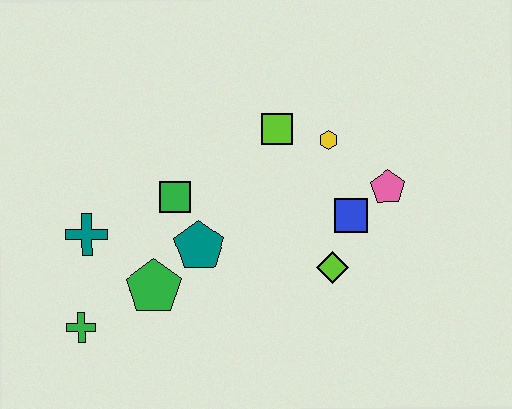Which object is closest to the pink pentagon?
The blue square is closest to the pink pentagon.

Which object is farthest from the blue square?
The green cross is farthest from the blue square.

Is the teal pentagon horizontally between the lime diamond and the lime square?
No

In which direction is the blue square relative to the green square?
The blue square is to the right of the green square.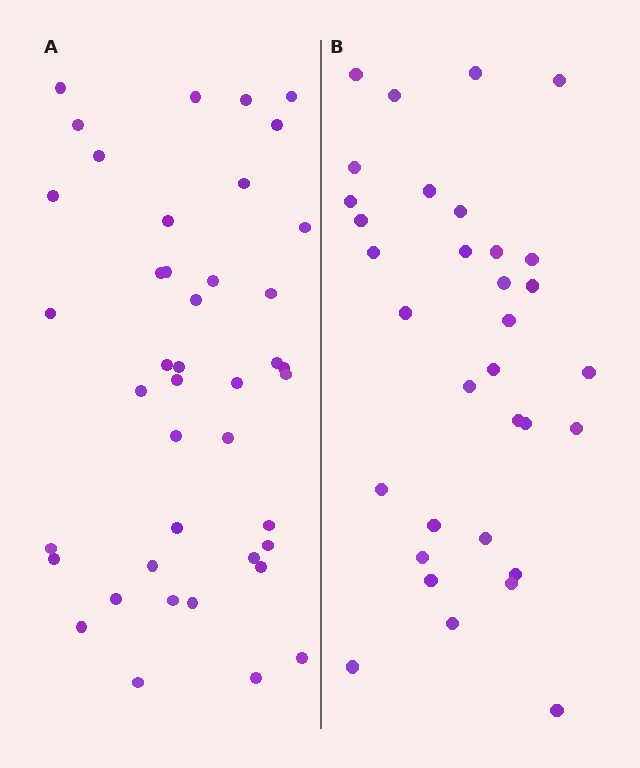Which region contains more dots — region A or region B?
Region A (the left region) has more dots.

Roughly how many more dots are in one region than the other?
Region A has roughly 8 or so more dots than region B.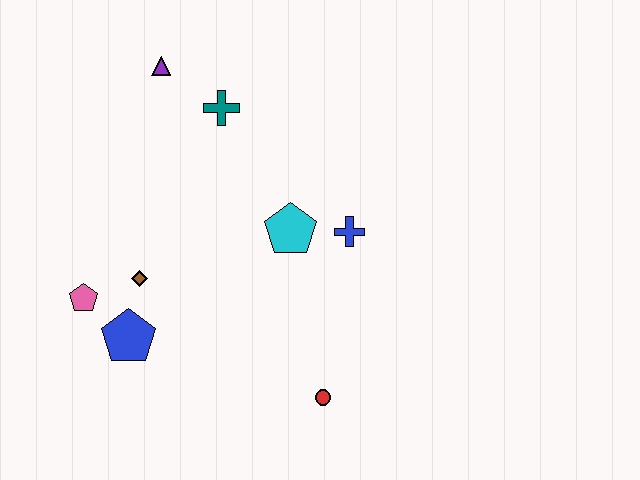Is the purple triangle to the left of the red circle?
Yes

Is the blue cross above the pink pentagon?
Yes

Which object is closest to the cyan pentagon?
The blue cross is closest to the cyan pentagon.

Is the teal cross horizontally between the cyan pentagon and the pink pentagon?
Yes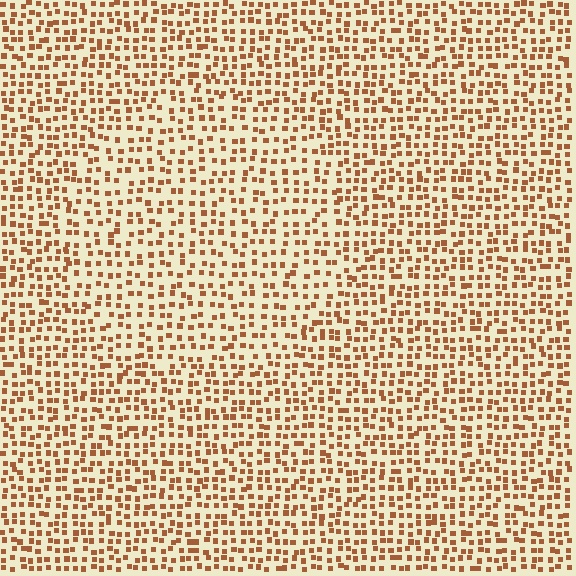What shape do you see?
I see a circle.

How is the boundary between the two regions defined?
The boundary is defined by a change in element density (approximately 1.4x ratio). All elements are the same color, size, and shape.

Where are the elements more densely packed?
The elements are more densely packed outside the circle boundary.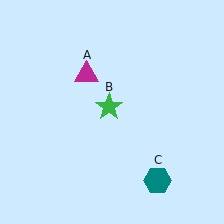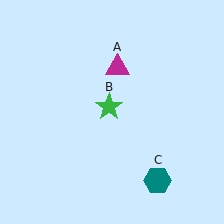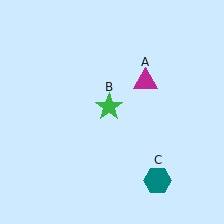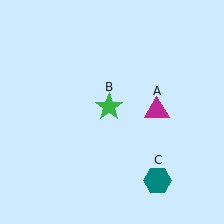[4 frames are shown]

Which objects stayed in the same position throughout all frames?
Green star (object B) and teal hexagon (object C) remained stationary.